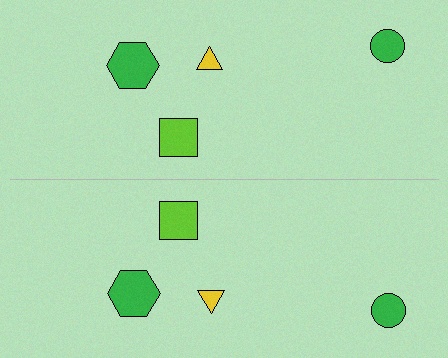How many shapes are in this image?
There are 8 shapes in this image.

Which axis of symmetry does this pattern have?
The pattern has a horizontal axis of symmetry running through the center of the image.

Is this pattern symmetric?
Yes, this pattern has bilateral (reflection) symmetry.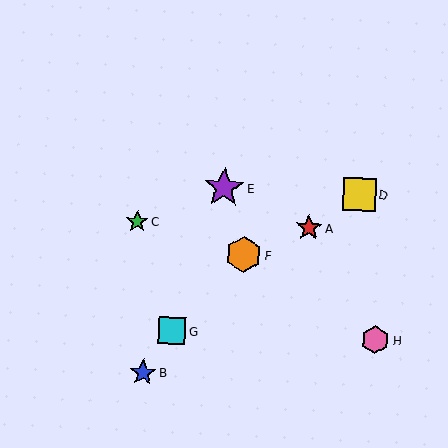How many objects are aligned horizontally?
2 objects (D, E) are aligned horizontally.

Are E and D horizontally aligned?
Yes, both are at y≈188.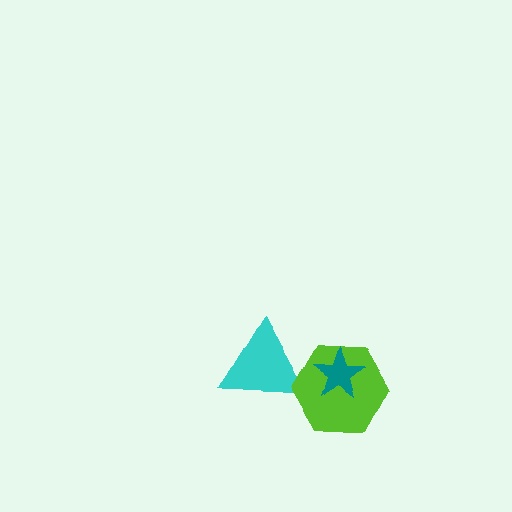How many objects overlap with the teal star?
1 object overlaps with the teal star.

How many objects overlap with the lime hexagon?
2 objects overlap with the lime hexagon.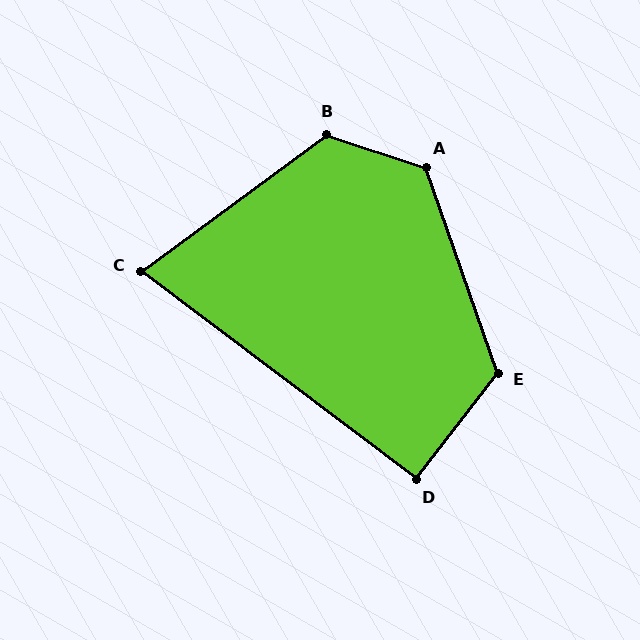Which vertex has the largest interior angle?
A, at approximately 128 degrees.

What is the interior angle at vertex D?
Approximately 91 degrees (approximately right).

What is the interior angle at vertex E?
Approximately 123 degrees (obtuse).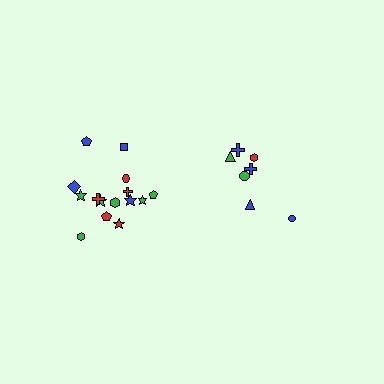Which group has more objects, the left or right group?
The left group.